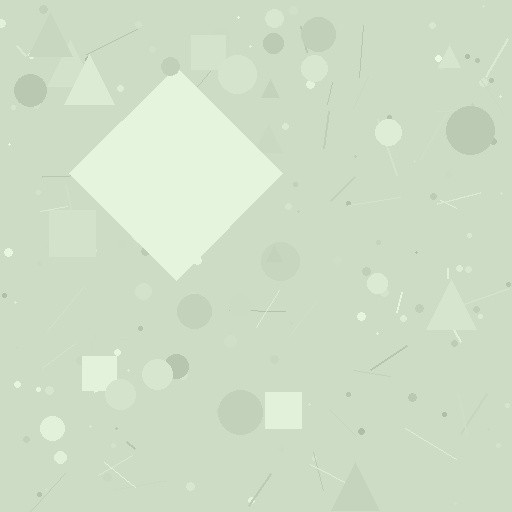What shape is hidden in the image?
A diamond is hidden in the image.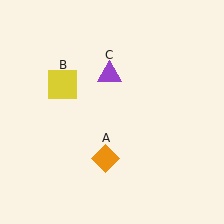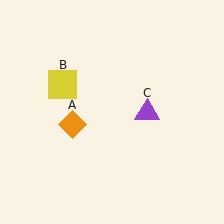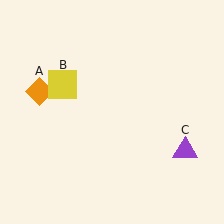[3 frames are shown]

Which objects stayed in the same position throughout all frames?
Yellow square (object B) remained stationary.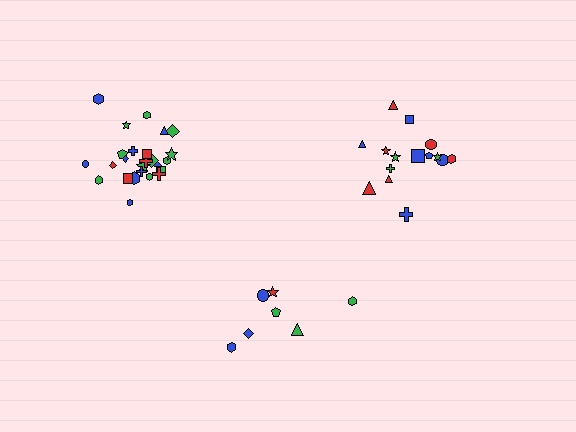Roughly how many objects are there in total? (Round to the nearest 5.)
Roughly 45 objects in total.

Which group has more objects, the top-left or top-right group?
The top-left group.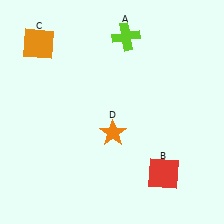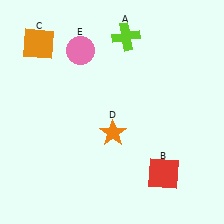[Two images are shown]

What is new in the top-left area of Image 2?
A pink circle (E) was added in the top-left area of Image 2.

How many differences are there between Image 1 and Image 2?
There is 1 difference between the two images.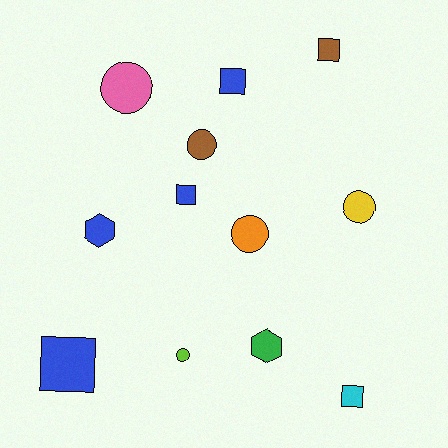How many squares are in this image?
There are 5 squares.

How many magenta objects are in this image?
There are no magenta objects.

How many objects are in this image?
There are 12 objects.